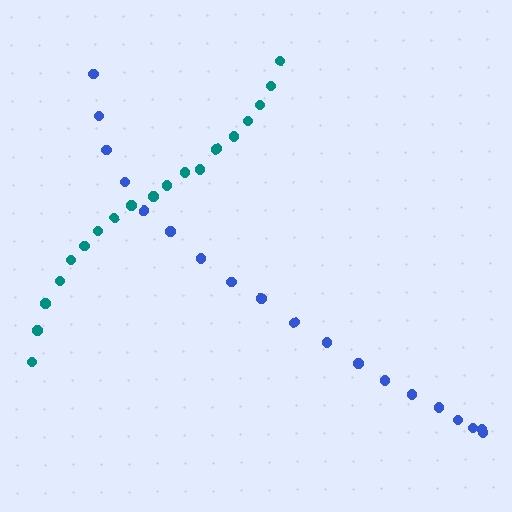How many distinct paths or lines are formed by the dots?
There are 2 distinct paths.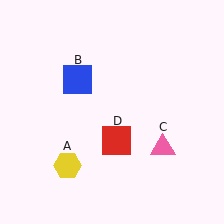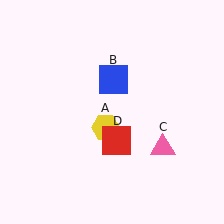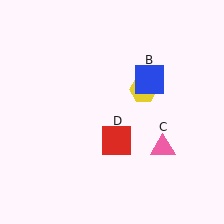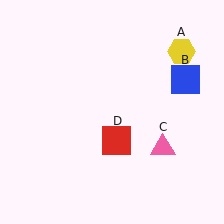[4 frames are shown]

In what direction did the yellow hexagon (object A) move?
The yellow hexagon (object A) moved up and to the right.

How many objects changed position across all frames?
2 objects changed position: yellow hexagon (object A), blue square (object B).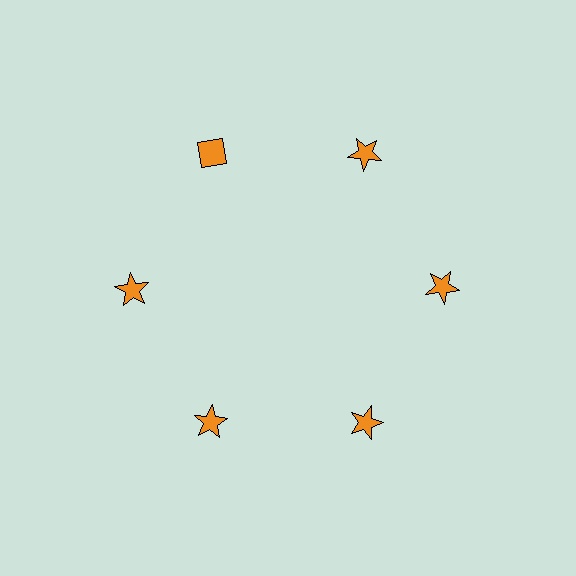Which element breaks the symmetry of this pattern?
The orange diamond at roughly the 11 o'clock position breaks the symmetry. All other shapes are orange stars.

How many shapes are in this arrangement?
There are 6 shapes arranged in a ring pattern.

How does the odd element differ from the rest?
It has a different shape: diamond instead of star.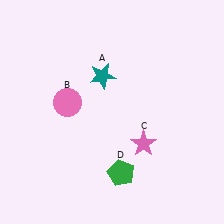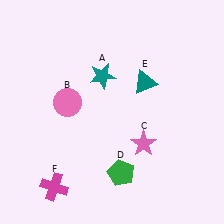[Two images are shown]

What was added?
A teal triangle (E), a magenta cross (F) were added in Image 2.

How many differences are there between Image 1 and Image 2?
There are 2 differences between the two images.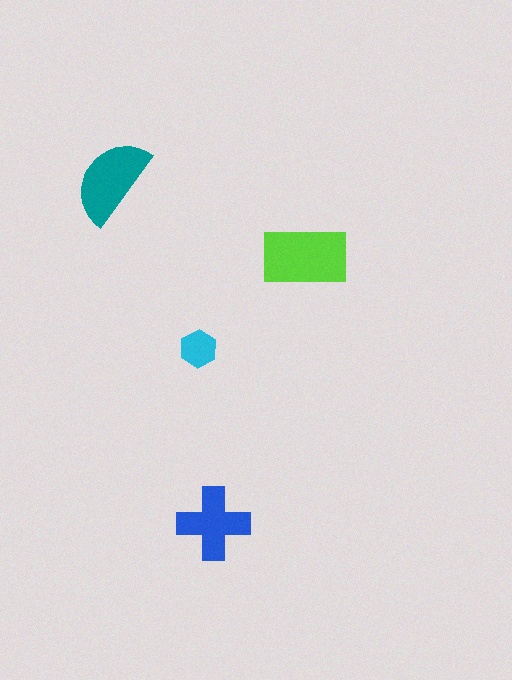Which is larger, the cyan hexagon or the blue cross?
The blue cross.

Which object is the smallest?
The cyan hexagon.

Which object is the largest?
The lime rectangle.